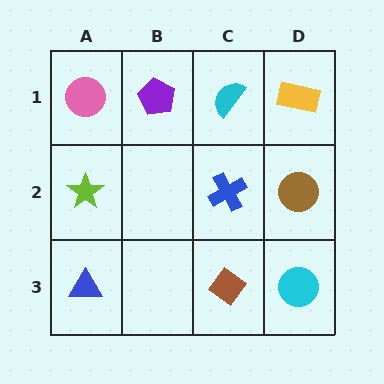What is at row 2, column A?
A lime star.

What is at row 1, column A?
A pink circle.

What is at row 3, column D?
A cyan circle.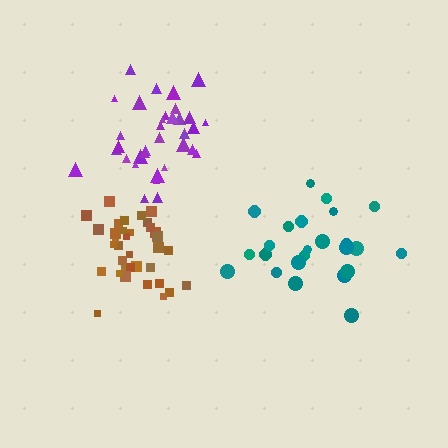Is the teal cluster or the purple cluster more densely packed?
Purple.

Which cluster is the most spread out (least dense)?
Teal.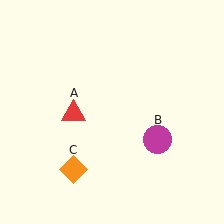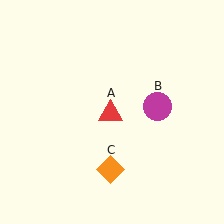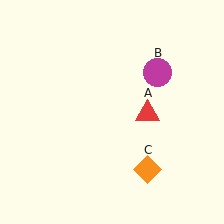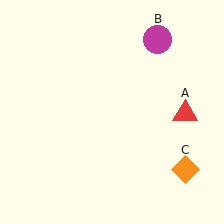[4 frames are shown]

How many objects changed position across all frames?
3 objects changed position: red triangle (object A), magenta circle (object B), orange diamond (object C).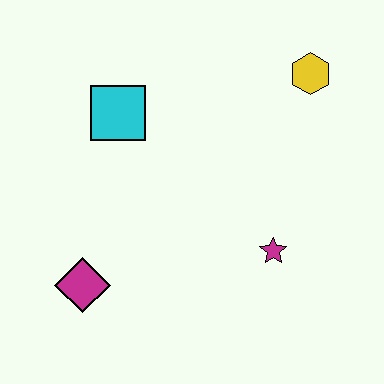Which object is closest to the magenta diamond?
The cyan square is closest to the magenta diamond.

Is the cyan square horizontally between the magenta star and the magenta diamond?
Yes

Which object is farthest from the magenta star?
The cyan square is farthest from the magenta star.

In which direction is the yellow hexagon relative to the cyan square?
The yellow hexagon is to the right of the cyan square.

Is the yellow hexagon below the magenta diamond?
No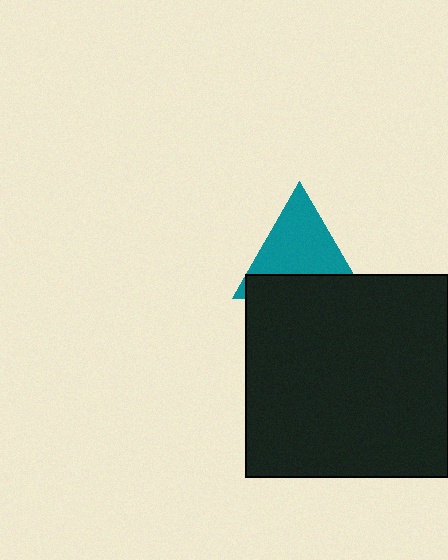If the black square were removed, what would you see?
You would see the complete teal triangle.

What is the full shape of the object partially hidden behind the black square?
The partially hidden object is a teal triangle.